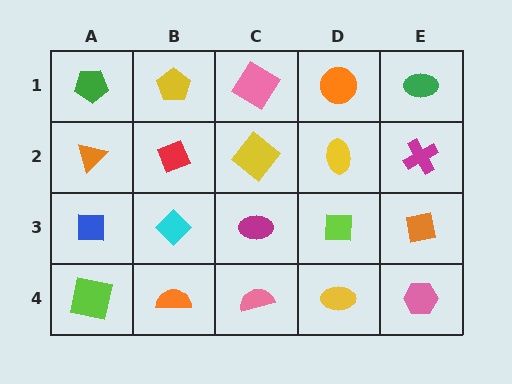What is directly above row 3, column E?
A magenta cross.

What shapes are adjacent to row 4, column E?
An orange square (row 3, column E), a yellow ellipse (row 4, column D).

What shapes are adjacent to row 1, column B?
A red diamond (row 2, column B), a green pentagon (row 1, column A), a pink diamond (row 1, column C).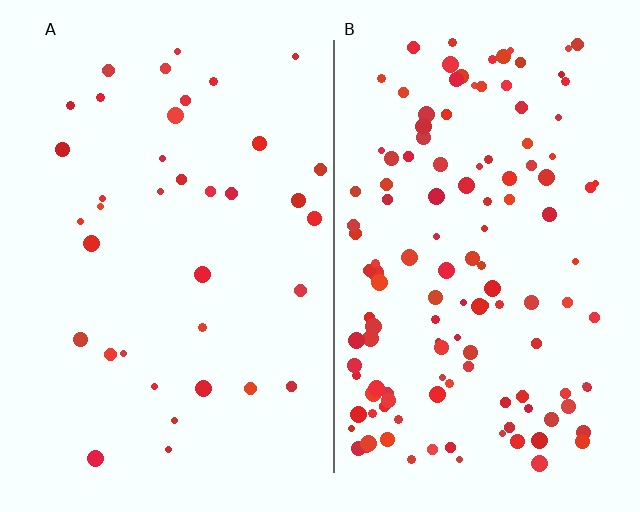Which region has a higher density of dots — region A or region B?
B (the right).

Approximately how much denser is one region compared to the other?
Approximately 3.6× — region B over region A.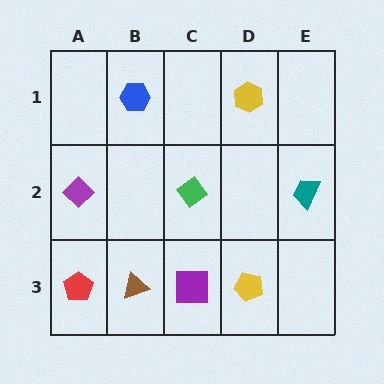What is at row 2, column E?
A teal trapezoid.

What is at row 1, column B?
A blue hexagon.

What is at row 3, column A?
A red pentagon.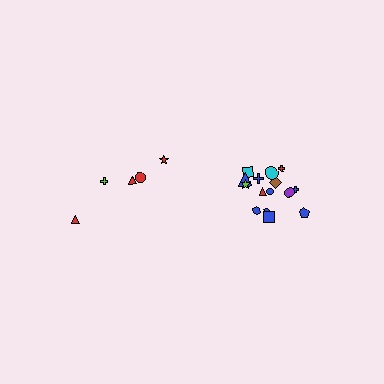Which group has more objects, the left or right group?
The right group.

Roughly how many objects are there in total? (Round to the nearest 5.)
Roughly 20 objects in total.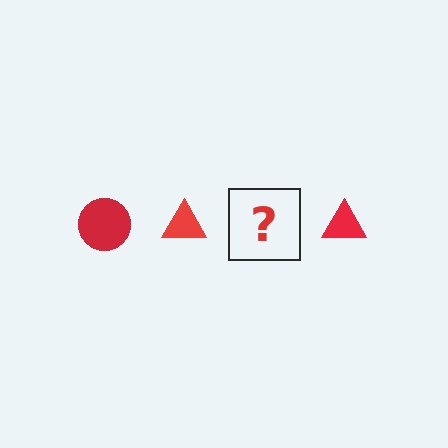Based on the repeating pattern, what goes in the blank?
The blank should be a red circle.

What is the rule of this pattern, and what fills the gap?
The rule is that the pattern cycles through circle, triangle shapes in red. The gap should be filled with a red circle.